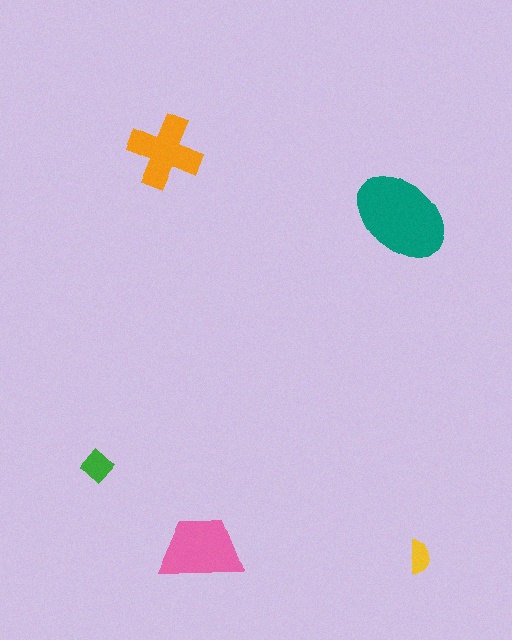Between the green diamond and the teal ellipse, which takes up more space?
The teal ellipse.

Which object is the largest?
The teal ellipse.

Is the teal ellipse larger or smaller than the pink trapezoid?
Larger.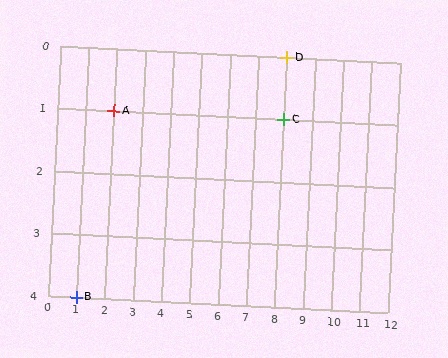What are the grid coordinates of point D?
Point D is at grid coordinates (8, 0).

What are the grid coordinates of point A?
Point A is at grid coordinates (2, 1).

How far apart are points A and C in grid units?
Points A and C are 6 columns apart.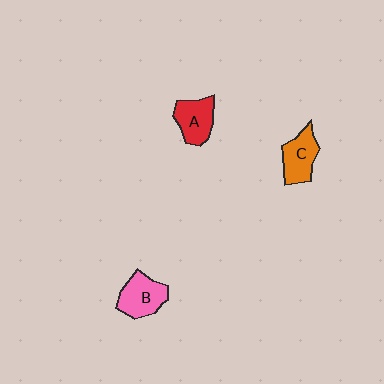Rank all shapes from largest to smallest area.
From largest to smallest: B (pink), C (orange), A (red).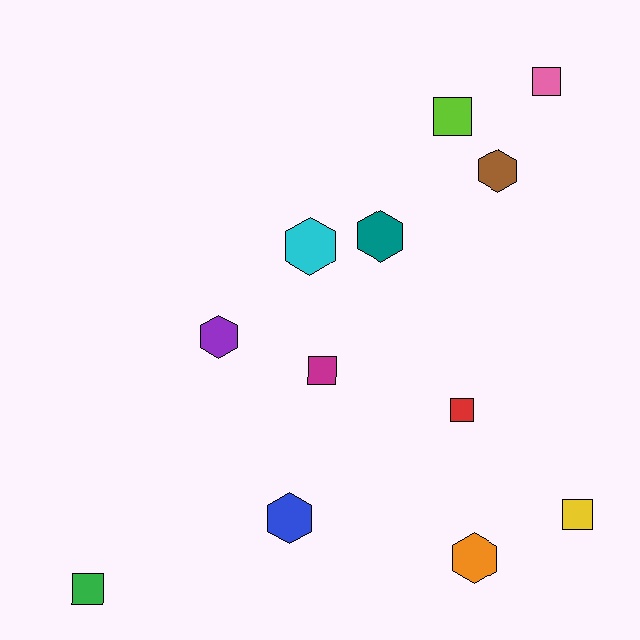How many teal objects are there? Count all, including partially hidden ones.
There is 1 teal object.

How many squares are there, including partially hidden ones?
There are 6 squares.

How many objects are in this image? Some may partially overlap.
There are 12 objects.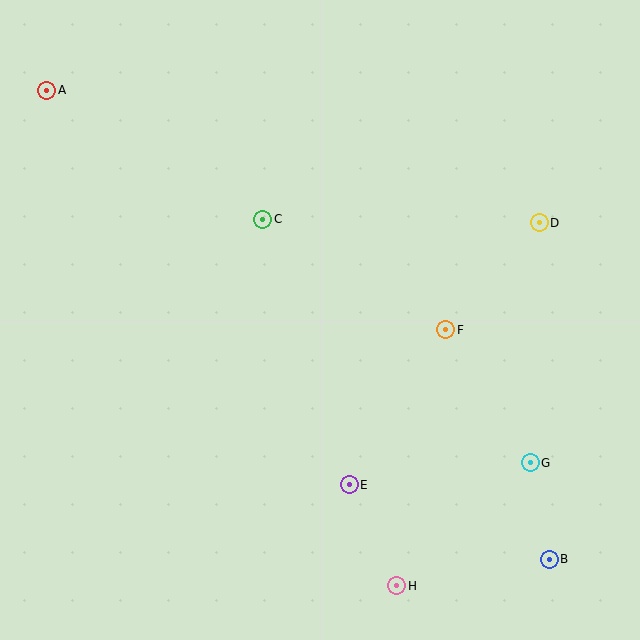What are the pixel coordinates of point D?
Point D is at (539, 223).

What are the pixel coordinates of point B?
Point B is at (549, 559).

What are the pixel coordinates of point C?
Point C is at (263, 219).